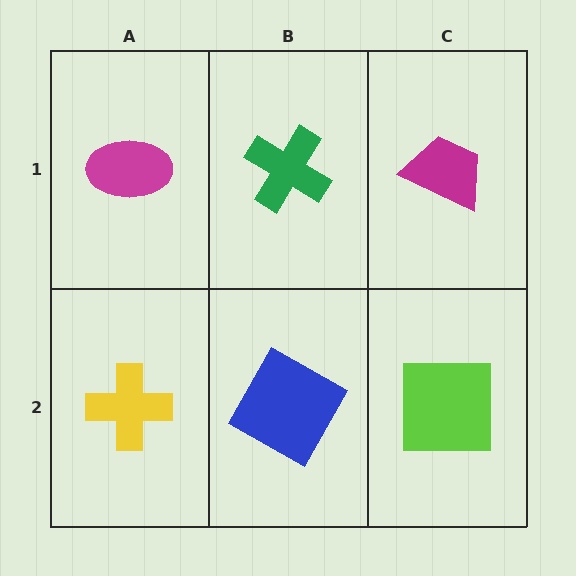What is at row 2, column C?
A lime square.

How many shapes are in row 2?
3 shapes.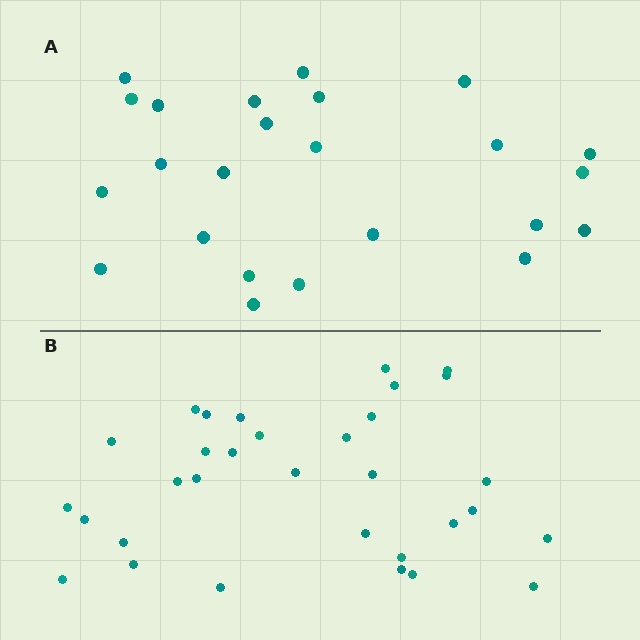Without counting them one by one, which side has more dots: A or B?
Region B (the bottom region) has more dots.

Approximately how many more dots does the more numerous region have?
Region B has roughly 8 or so more dots than region A.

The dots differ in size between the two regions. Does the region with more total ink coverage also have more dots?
No. Region A has more total ink coverage because its dots are larger, but region B actually contains more individual dots. Total area can be misleading — the number of items is what matters here.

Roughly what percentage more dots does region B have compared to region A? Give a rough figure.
About 35% more.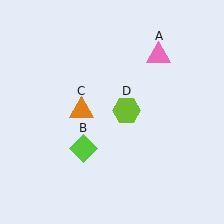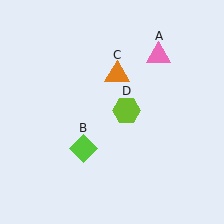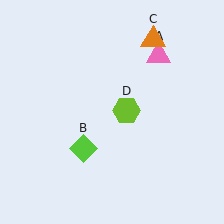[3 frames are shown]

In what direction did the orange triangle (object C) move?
The orange triangle (object C) moved up and to the right.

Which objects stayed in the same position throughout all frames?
Pink triangle (object A) and lime diamond (object B) and lime hexagon (object D) remained stationary.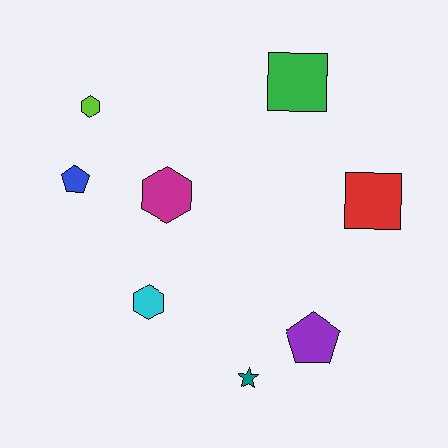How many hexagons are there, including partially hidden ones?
There are 3 hexagons.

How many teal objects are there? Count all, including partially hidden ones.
There is 1 teal object.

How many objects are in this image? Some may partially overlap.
There are 8 objects.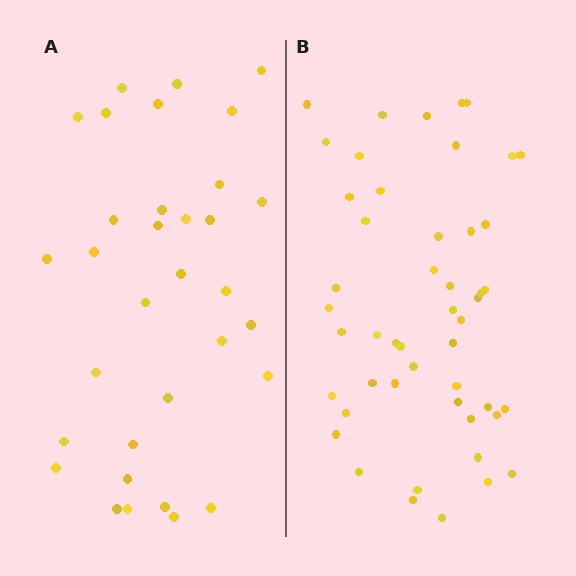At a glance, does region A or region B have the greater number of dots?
Region B (the right region) has more dots.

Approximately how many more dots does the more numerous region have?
Region B has approximately 15 more dots than region A.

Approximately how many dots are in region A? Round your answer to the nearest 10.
About 30 dots. (The exact count is 33, which rounds to 30.)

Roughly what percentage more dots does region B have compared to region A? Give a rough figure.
About 50% more.